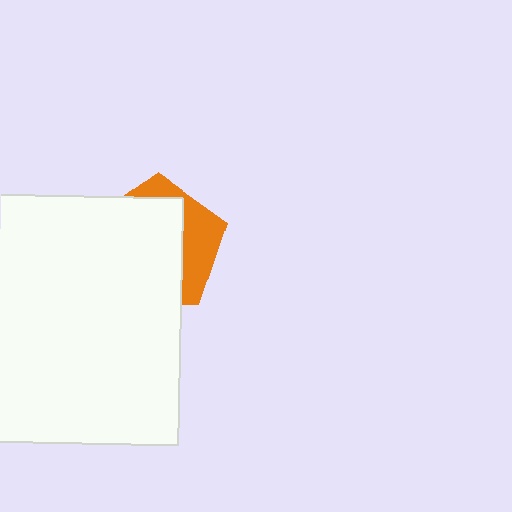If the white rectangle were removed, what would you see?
You would see the complete orange pentagon.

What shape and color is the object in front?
The object in front is a white rectangle.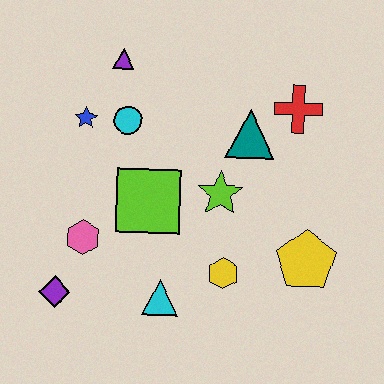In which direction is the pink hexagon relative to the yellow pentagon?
The pink hexagon is to the left of the yellow pentagon.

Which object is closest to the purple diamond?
The pink hexagon is closest to the purple diamond.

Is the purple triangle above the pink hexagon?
Yes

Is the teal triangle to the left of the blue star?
No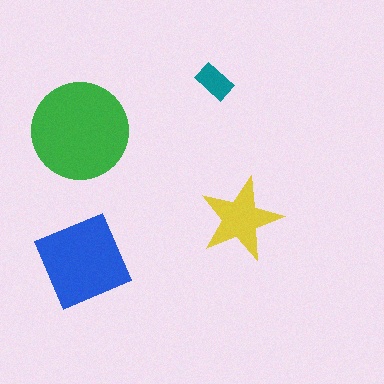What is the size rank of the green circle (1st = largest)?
1st.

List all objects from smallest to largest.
The teal rectangle, the yellow star, the blue square, the green circle.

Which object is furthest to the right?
The yellow star is rightmost.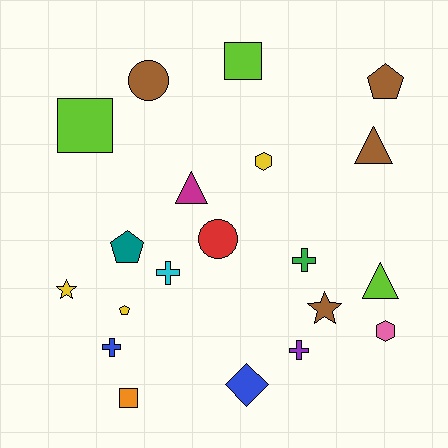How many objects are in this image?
There are 20 objects.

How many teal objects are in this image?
There is 1 teal object.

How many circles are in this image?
There are 2 circles.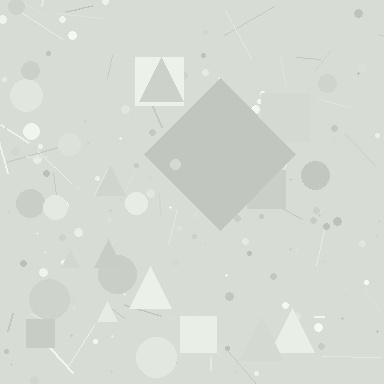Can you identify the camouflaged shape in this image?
The camouflaged shape is a diamond.